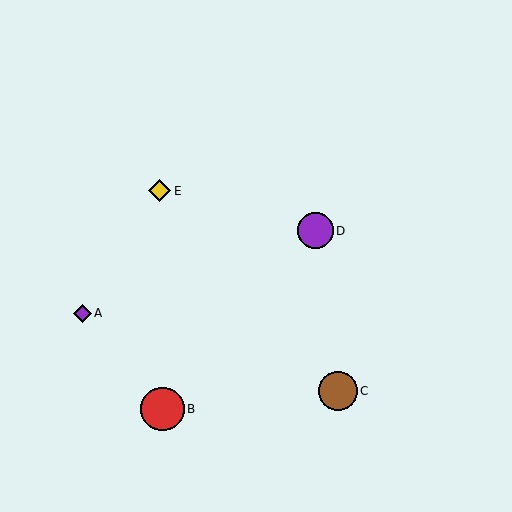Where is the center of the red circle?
The center of the red circle is at (162, 409).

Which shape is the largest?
The red circle (labeled B) is the largest.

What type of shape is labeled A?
Shape A is a purple diamond.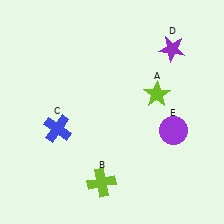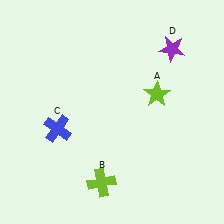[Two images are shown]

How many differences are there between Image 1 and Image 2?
There is 1 difference between the two images.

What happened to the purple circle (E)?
The purple circle (E) was removed in Image 2. It was in the bottom-right area of Image 1.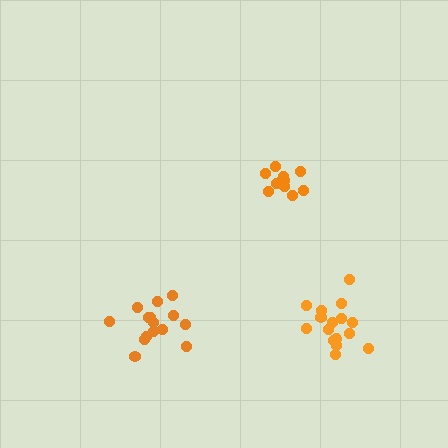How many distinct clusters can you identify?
There are 3 distinct clusters.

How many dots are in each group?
Group 1: 11 dots, Group 2: 15 dots, Group 3: 16 dots (42 total).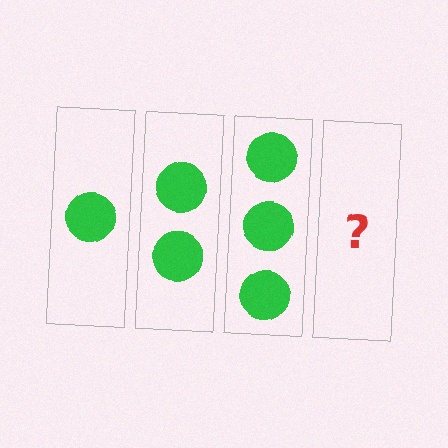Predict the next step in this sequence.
The next step is 4 circles.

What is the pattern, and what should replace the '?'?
The pattern is that each step adds one more circle. The '?' should be 4 circles.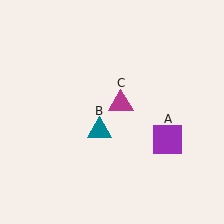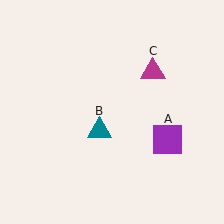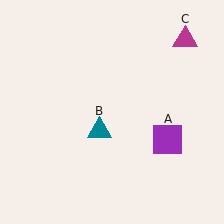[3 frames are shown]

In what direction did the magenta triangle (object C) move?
The magenta triangle (object C) moved up and to the right.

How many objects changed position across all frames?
1 object changed position: magenta triangle (object C).